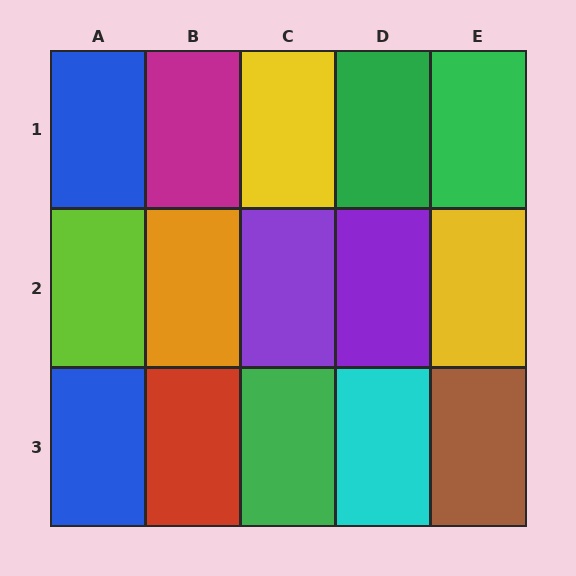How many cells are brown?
1 cell is brown.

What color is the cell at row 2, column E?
Yellow.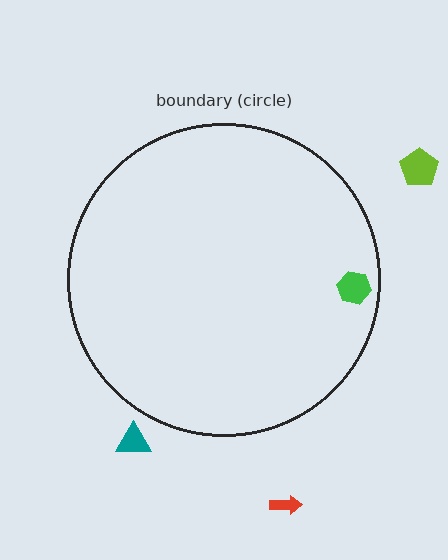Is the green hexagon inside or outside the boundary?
Inside.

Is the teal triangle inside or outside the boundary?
Outside.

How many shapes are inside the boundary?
1 inside, 3 outside.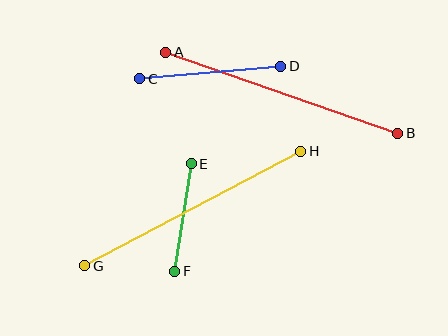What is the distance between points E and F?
The distance is approximately 109 pixels.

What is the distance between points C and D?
The distance is approximately 142 pixels.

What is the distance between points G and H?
The distance is approximately 244 pixels.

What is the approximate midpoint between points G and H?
The midpoint is at approximately (193, 209) pixels.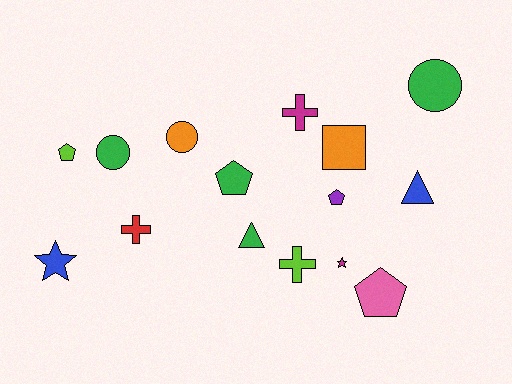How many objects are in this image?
There are 15 objects.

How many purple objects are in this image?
There is 1 purple object.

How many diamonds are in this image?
There are no diamonds.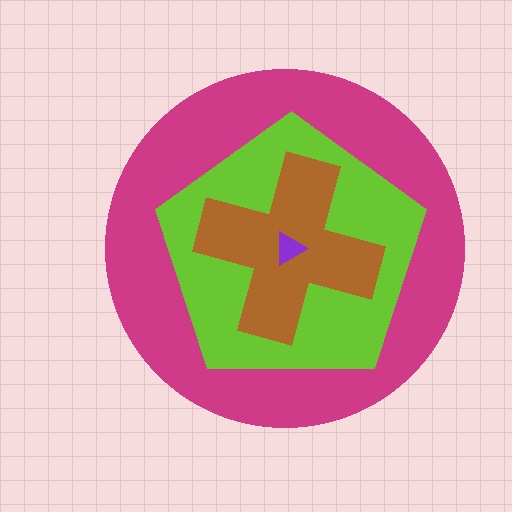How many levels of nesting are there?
4.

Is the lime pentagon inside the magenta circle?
Yes.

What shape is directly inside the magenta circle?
The lime pentagon.